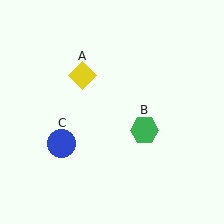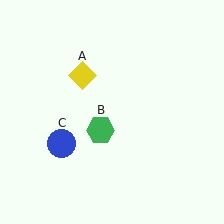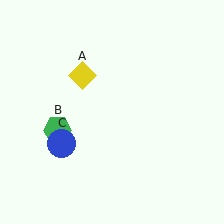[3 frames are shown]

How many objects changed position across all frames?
1 object changed position: green hexagon (object B).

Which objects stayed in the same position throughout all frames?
Yellow diamond (object A) and blue circle (object C) remained stationary.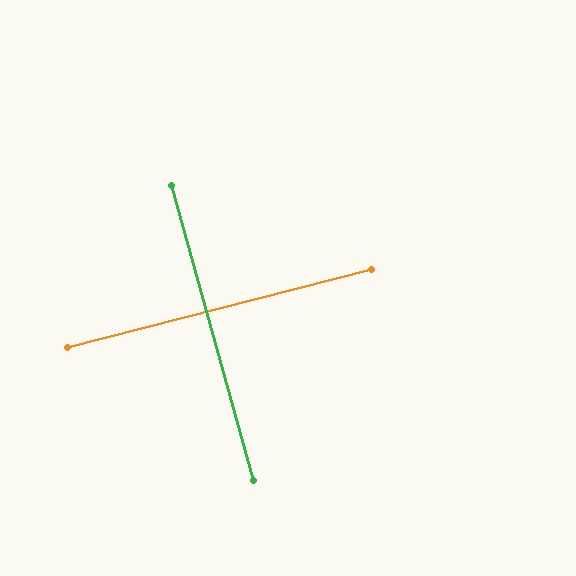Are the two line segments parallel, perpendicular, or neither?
Perpendicular — they meet at approximately 89°.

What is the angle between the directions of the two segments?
Approximately 89 degrees.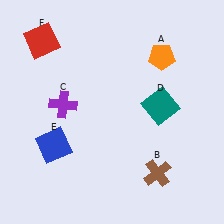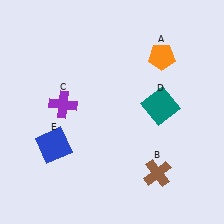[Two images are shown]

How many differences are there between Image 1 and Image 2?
There is 1 difference between the two images.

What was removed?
The red square (F) was removed in Image 2.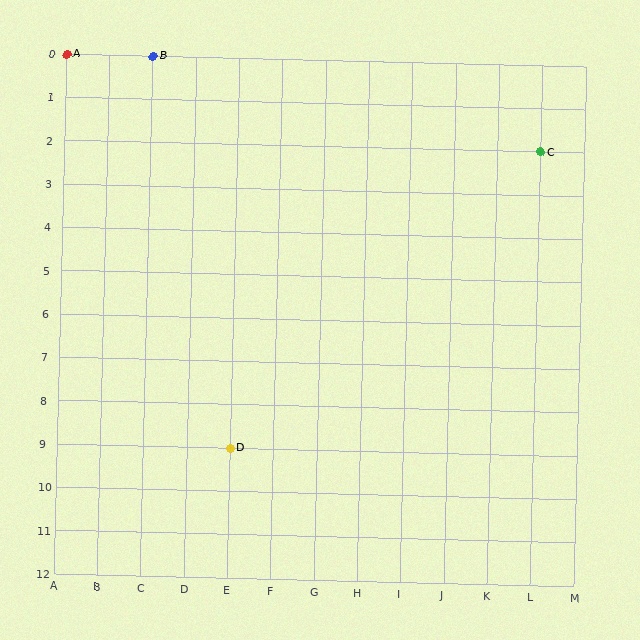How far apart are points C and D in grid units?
Points C and D are 7 columns and 7 rows apart (about 9.9 grid units diagonally).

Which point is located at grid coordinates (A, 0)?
Point A is at (A, 0).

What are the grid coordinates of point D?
Point D is at grid coordinates (E, 9).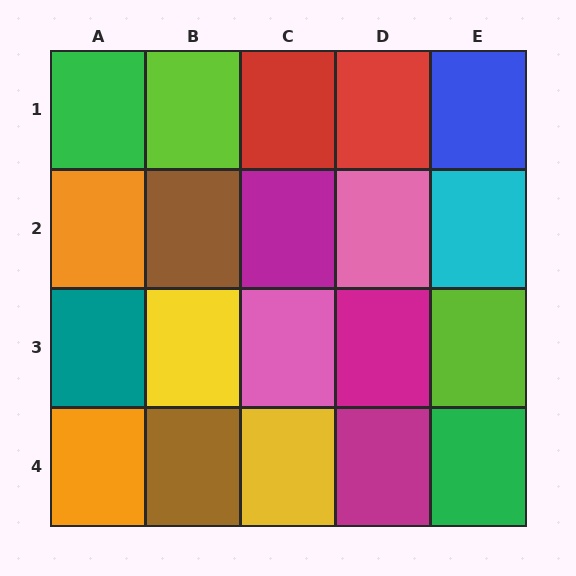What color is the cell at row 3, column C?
Pink.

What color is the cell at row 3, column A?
Teal.